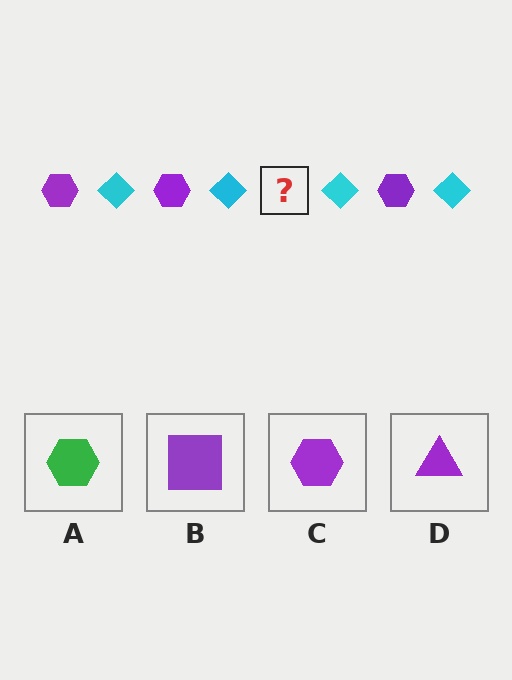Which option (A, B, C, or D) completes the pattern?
C.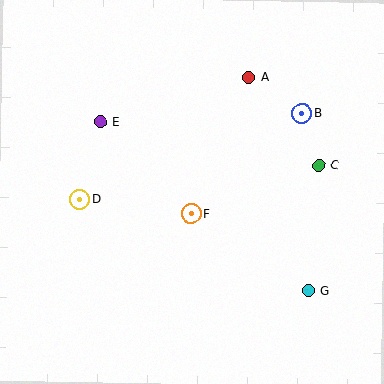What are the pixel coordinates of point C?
Point C is at (319, 165).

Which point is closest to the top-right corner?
Point B is closest to the top-right corner.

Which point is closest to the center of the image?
Point F at (191, 214) is closest to the center.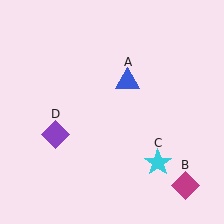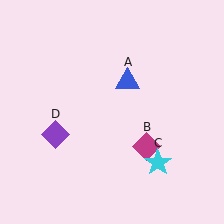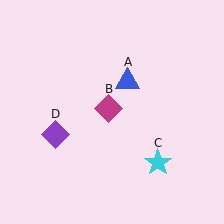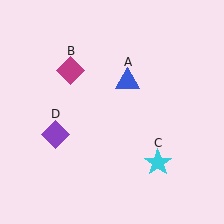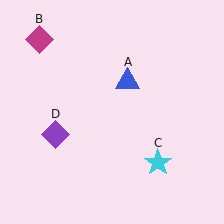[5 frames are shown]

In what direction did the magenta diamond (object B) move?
The magenta diamond (object B) moved up and to the left.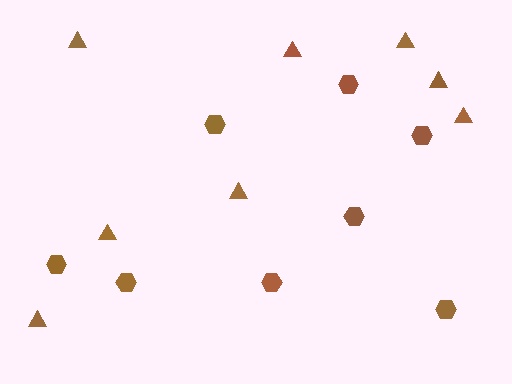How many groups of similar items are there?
There are 2 groups: one group of triangles (8) and one group of hexagons (8).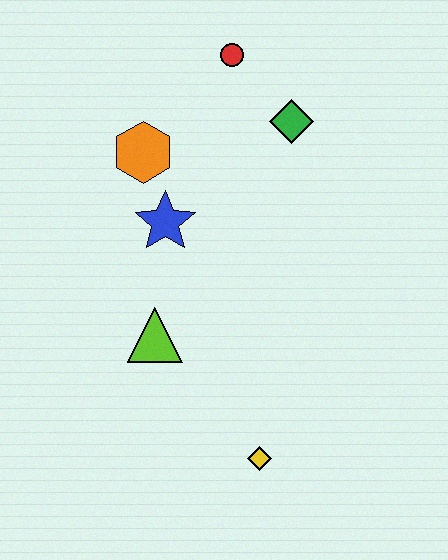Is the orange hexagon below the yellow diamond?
No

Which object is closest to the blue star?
The orange hexagon is closest to the blue star.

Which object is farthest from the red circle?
The yellow diamond is farthest from the red circle.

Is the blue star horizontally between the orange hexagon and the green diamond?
Yes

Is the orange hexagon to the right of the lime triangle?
No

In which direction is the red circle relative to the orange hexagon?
The red circle is above the orange hexagon.